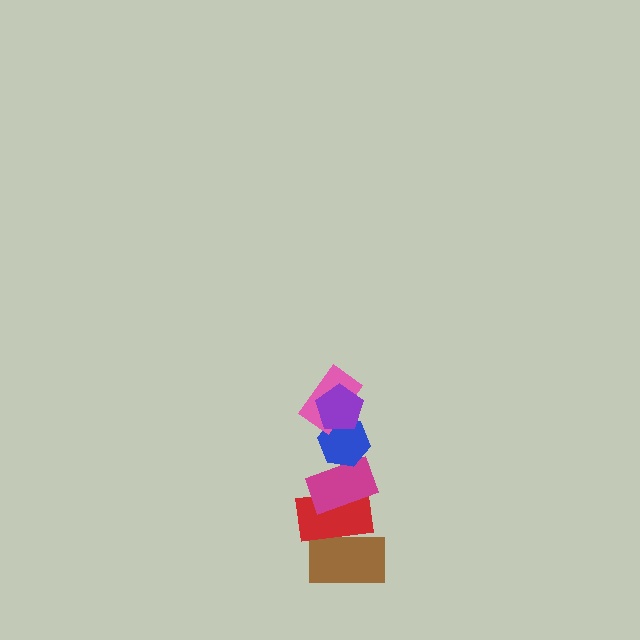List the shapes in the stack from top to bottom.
From top to bottom: the purple pentagon, the pink rectangle, the blue hexagon, the magenta rectangle, the red rectangle, the brown rectangle.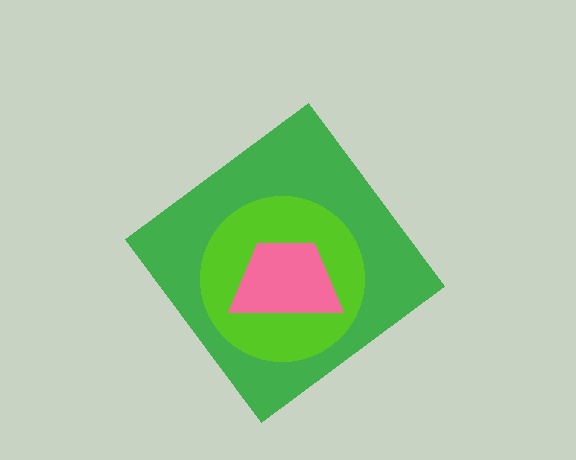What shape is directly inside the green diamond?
The lime circle.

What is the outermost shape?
The green diamond.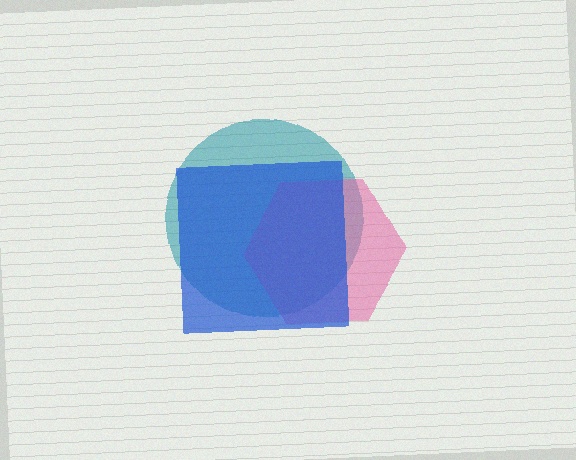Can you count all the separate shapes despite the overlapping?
Yes, there are 3 separate shapes.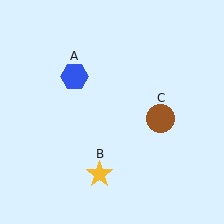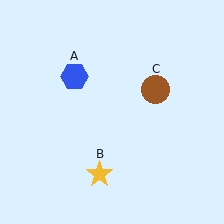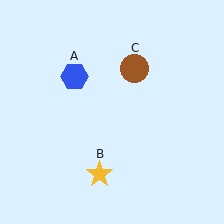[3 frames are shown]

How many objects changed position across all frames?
1 object changed position: brown circle (object C).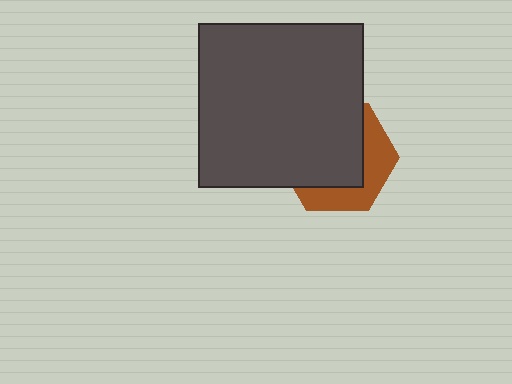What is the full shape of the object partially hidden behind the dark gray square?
The partially hidden object is a brown hexagon.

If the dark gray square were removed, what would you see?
You would see the complete brown hexagon.